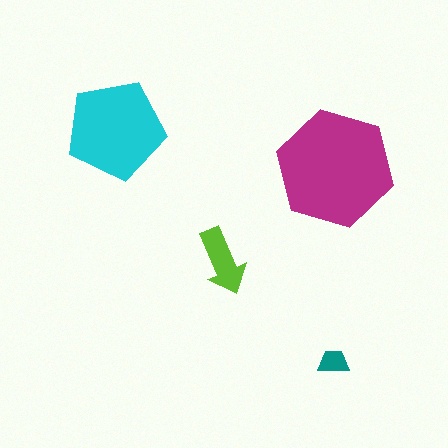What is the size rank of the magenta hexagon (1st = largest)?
1st.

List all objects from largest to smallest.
The magenta hexagon, the cyan pentagon, the lime arrow, the teal trapezoid.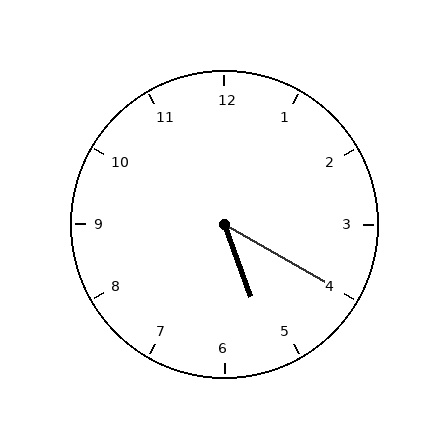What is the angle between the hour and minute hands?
Approximately 40 degrees.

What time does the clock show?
5:20.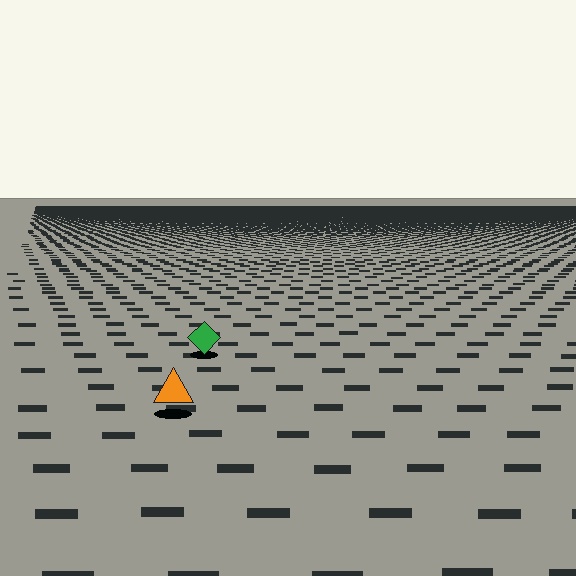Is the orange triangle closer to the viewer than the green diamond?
Yes. The orange triangle is closer — you can tell from the texture gradient: the ground texture is coarser near it.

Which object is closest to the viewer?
The orange triangle is closest. The texture marks near it are larger and more spread out.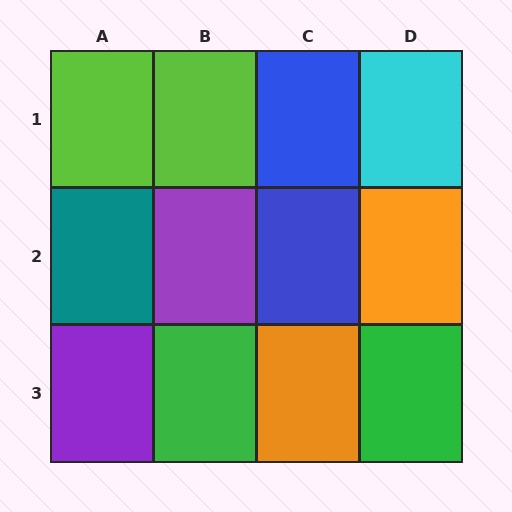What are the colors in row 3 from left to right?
Purple, green, orange, green.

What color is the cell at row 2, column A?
Teal.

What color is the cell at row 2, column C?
Blue.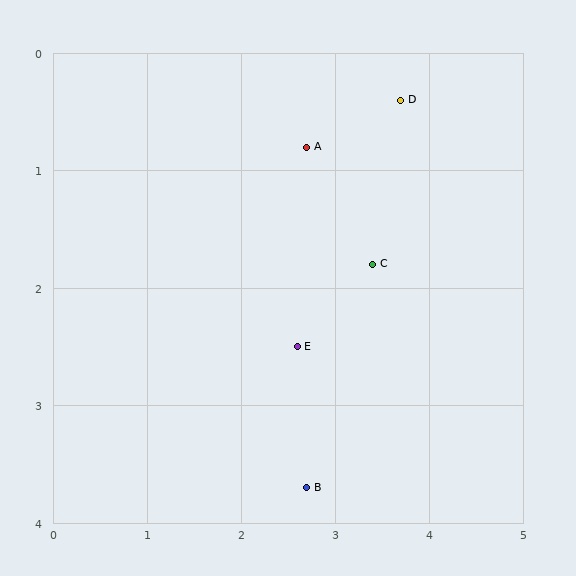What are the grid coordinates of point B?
Point B is at approximately (2.7, 3.7).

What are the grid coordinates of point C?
Point C is at approximately (3.4, 1.8).